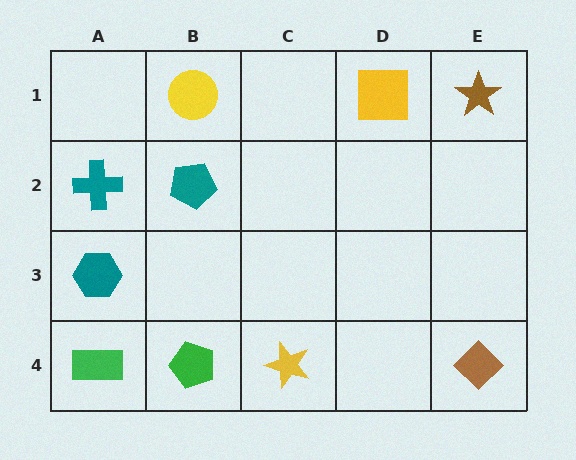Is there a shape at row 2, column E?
No, that cell is empty.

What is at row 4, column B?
A green pentagon.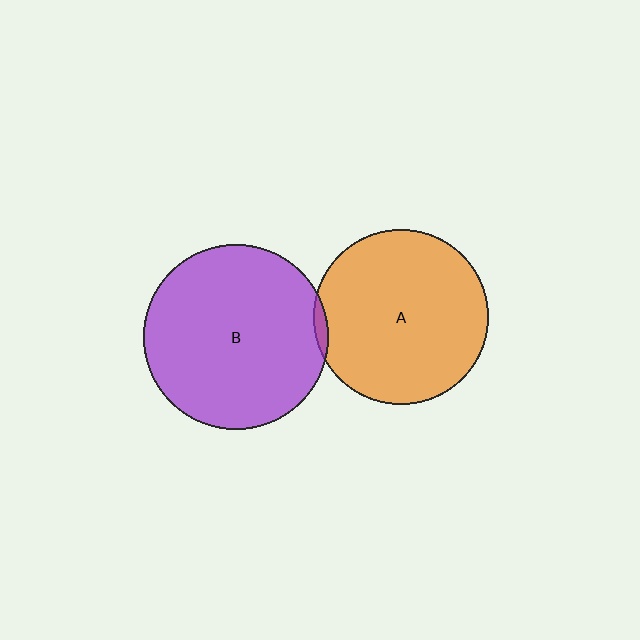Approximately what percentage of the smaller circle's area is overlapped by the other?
Approximately 5%.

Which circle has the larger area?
Circle B (purple).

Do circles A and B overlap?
Yes.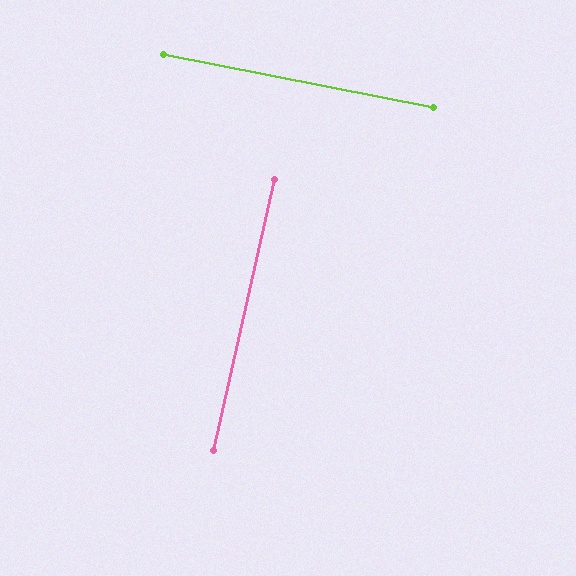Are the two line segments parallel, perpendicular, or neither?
Perpendicular — they meet at approximately 89°.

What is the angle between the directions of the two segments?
Approximately 89 degrees.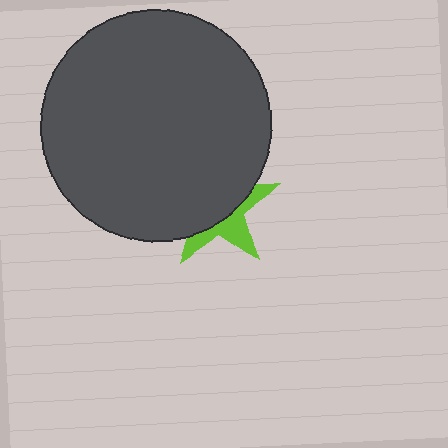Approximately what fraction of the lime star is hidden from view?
Roughly 63% of the lime star is hidden behind the dark gray circle.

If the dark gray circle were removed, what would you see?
You would see the complete lime star.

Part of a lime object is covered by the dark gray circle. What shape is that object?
It is a star.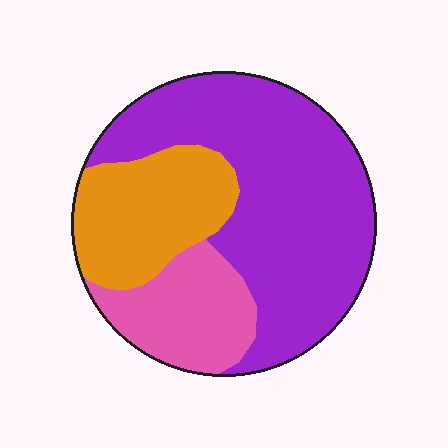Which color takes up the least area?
Pink, at roughly 20%.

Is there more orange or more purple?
Purple.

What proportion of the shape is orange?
Orange covers around 25% of the shape.